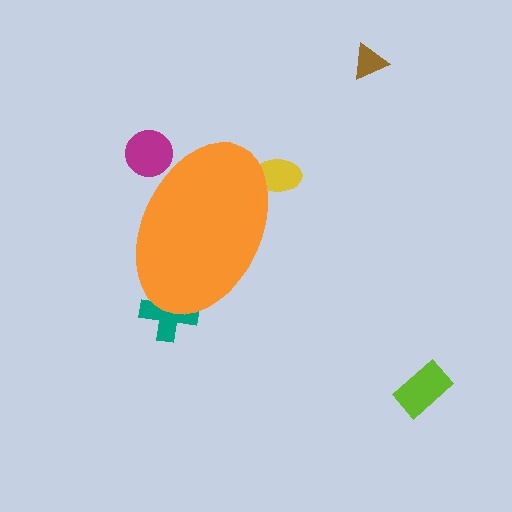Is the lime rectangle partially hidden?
No, the lime rectangle is fully visible.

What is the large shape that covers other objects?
An orange ellipse.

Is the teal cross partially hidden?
Yes, the teal cross is partially hidden behind the orange ellipse.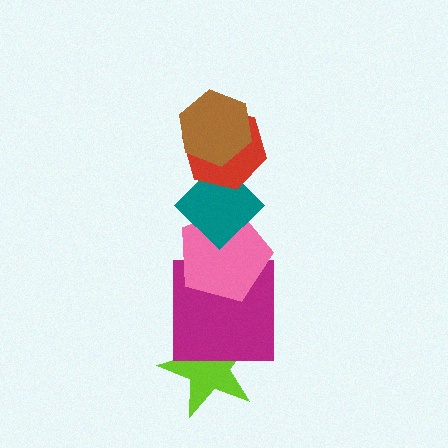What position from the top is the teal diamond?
The teal diamond is 3rd from the top.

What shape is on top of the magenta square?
The pink pentagon is on top of the magenta square.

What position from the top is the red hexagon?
The red hexagon is 2nd from the top.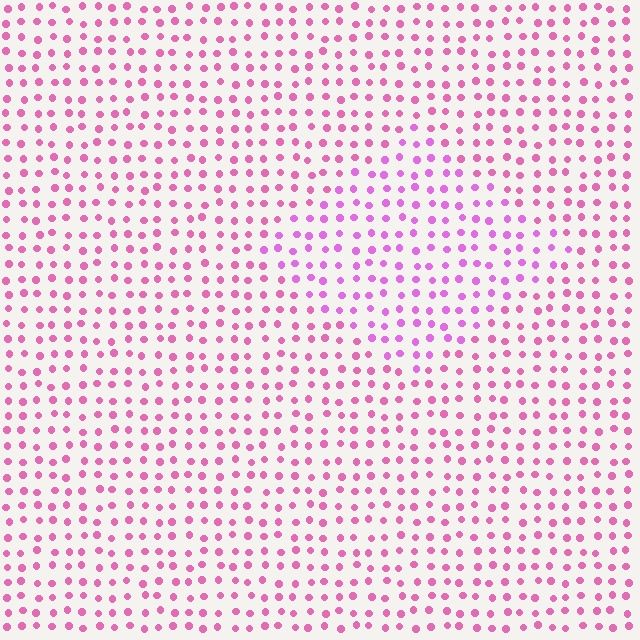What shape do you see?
I see a diamond.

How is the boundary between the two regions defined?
The boundary is defined purely by a slight shift in hue (about 24 degrees). Spacing, size, and orientation are identical on both sides.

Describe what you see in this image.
The image is filled with small pink elements in a uniform arrangement. A diamond-shaped region is visible where the elements are tinted to a slightly different hue, forming a subtle color boundary.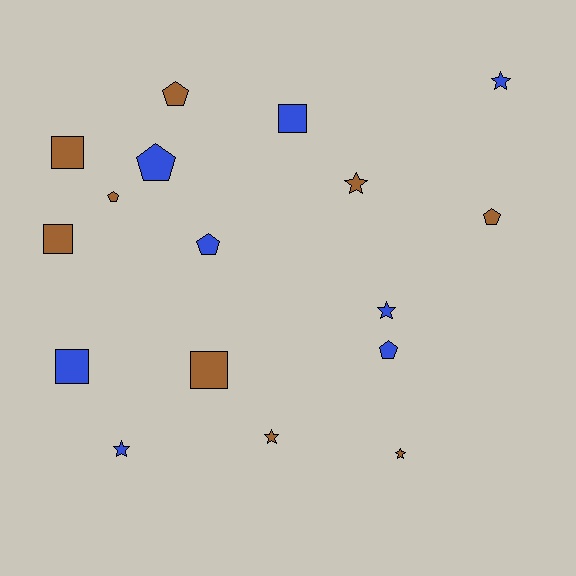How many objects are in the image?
There are 17 objects.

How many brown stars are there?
There are 3 brown stars.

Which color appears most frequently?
Brown, with 9 objects.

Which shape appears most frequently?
Star, with 6 objects.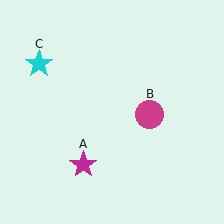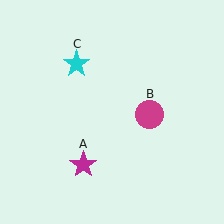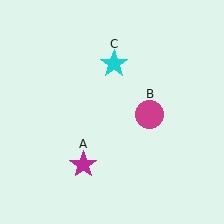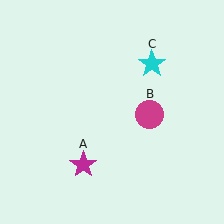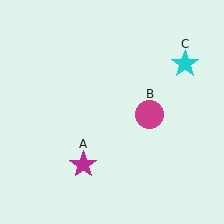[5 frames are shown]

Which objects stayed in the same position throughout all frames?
Magenta star (object A) and magenta circle (object B) remained stationary.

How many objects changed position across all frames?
1 object changed position: cyan star (object C).